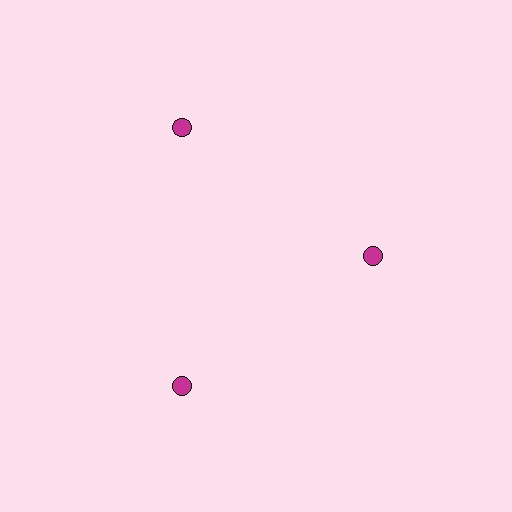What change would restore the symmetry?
The symmetry would be restored by moving it outward, back onto the ring so that all 3 circles sit at equal angles and equal distance from the center.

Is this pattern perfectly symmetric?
No. The 3 magenta circles are arranged in a ring, but one element near the 3 o'clock position is pulled inward toward the center, breaking the 3-fold rotational symmetry.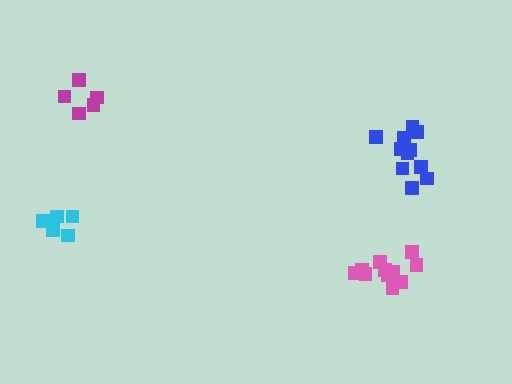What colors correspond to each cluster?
The clusters are colored: magenta, blue, cyan, pink.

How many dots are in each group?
Group 1: 5 dots, Group 2: 11 dots, Group 3: 5 dots, Group 4: 11 dots (32 total).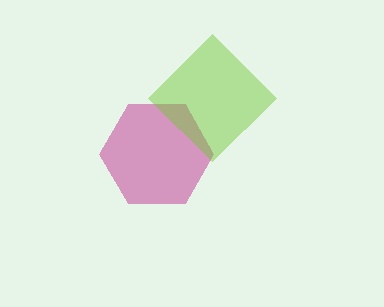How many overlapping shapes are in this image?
There are 2 overlapping shapes in the image.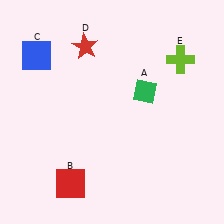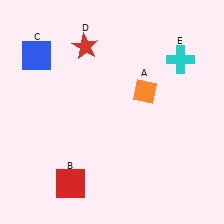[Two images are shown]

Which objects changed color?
A changed from green to orange. E changed from lime to cyan.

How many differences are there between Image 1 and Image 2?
There are 2 differences between the two images.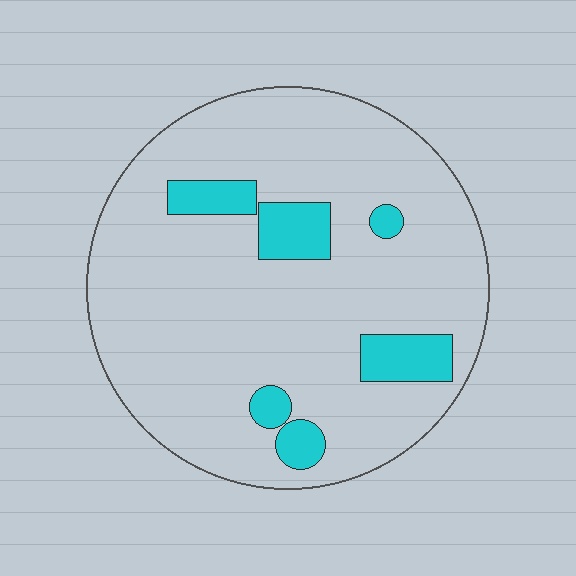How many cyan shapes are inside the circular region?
6.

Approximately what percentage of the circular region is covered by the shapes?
Approximately 15%.